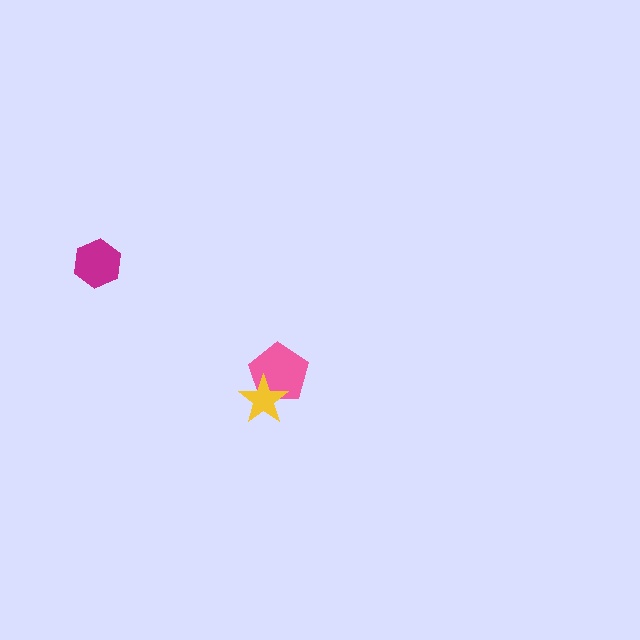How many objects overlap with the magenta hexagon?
0 objects overlap with the magenta hexagon.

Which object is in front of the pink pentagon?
The yellow star is in front of the pink pentagon.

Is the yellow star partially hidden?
No, no other shape covers it.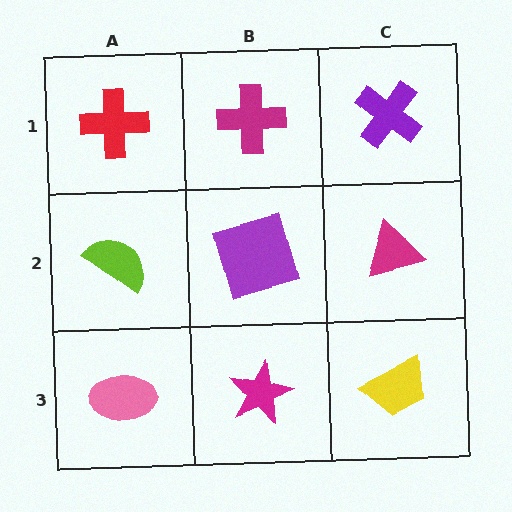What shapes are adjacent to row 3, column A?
A lime semicircle (row 2, column A), a magenta star (row 3, column B).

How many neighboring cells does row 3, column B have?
3.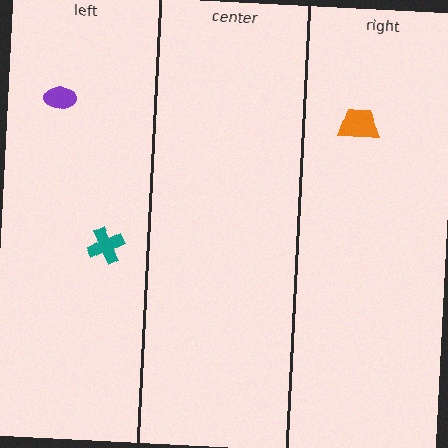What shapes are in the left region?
The purple ellipse, the teal cross.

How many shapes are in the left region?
2.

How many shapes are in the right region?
1.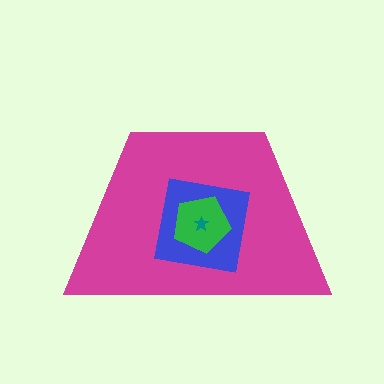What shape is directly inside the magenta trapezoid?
The blue square.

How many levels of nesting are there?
4.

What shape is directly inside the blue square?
The green pentagon.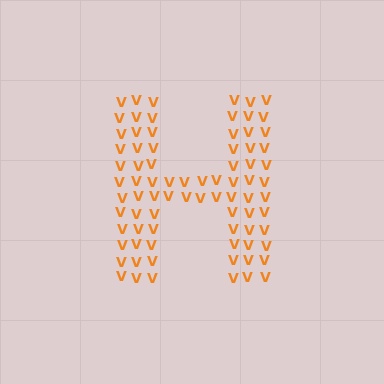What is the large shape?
The large shape is the letter H.